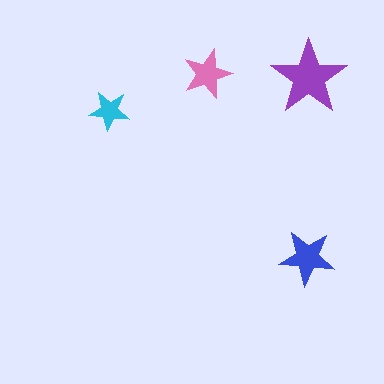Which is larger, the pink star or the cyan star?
The pink one.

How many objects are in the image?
There are 4 objects in the image.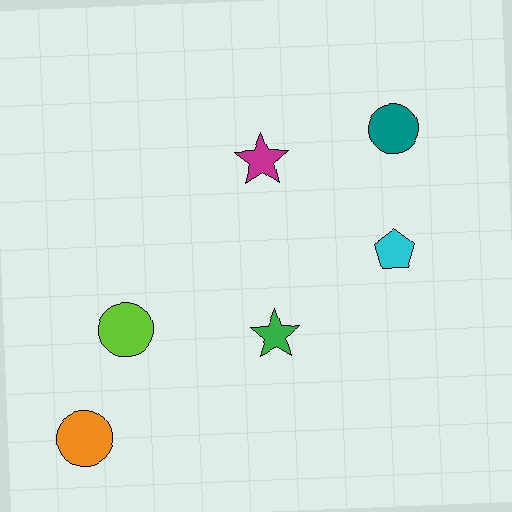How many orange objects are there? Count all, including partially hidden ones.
There is 1 orange object.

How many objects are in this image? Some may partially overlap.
There are 6 objects.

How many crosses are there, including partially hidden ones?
There are no crosses.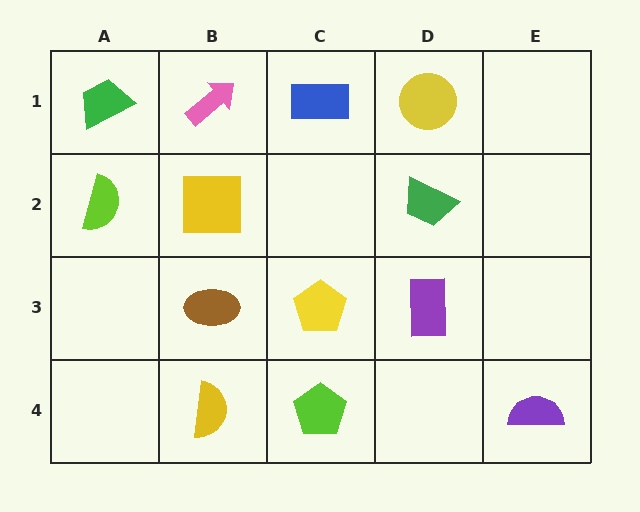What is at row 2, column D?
A green trapezoid.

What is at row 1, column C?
A blue rectangle.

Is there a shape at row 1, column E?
No, that cell is empty.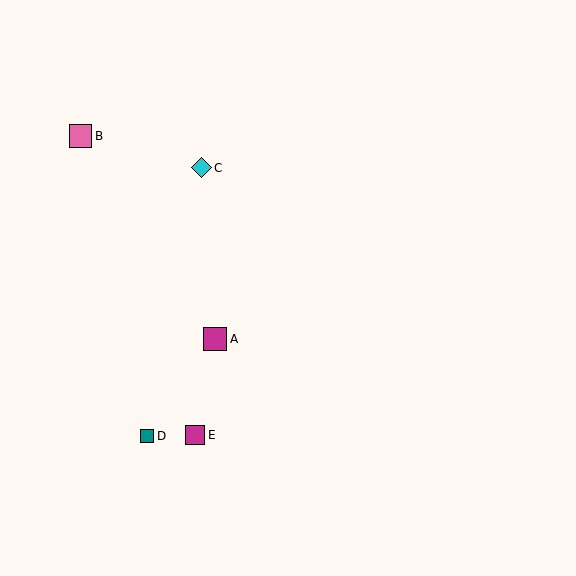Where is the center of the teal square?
The center of the teal square is at (147, 436).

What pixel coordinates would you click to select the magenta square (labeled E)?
Click at (195, 435) to select the magenta square E.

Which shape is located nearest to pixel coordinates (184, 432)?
The magenta square (labeled E) at (195, 435) is nearest to that location.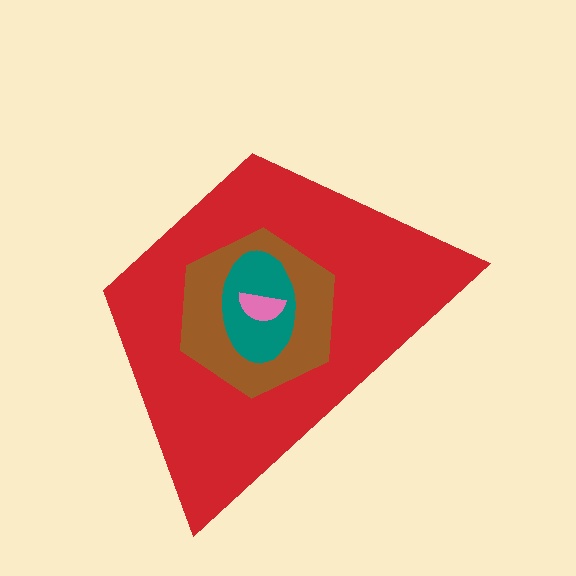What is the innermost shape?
The pink semicircle.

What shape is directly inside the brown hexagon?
The teal ellipse.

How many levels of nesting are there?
4.